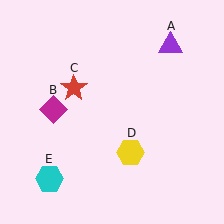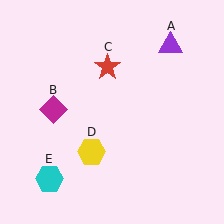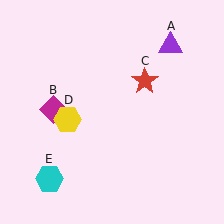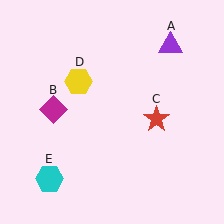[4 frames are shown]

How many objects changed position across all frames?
2 objects changed position: red star (object C), yellow hexagon (object D).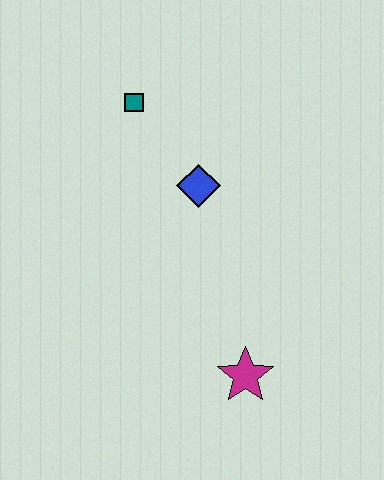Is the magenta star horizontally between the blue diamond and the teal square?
No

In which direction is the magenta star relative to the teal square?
The magenta star is below the teal square.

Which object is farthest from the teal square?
The magenta star is farthest from the teal square.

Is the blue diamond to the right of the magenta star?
No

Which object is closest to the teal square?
The blue diamond is closest to the teal square.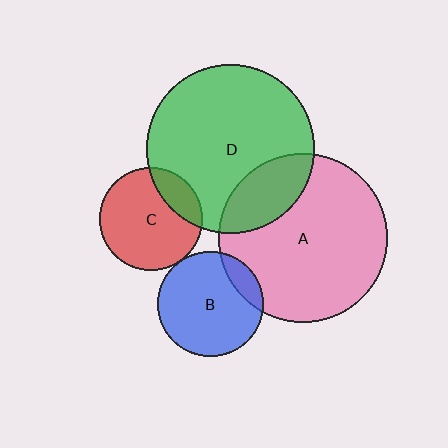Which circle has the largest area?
Circle A (pink).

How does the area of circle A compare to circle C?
Approximately 2.7 times.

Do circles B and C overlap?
Yes.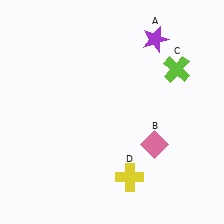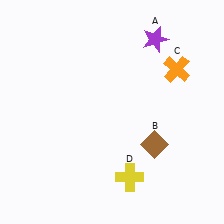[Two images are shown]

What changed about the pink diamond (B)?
In Image 1, B is pink. In Image 2, it changed to brown.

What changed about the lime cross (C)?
In Image 1, C is lime. In Image 2, it changed to orange.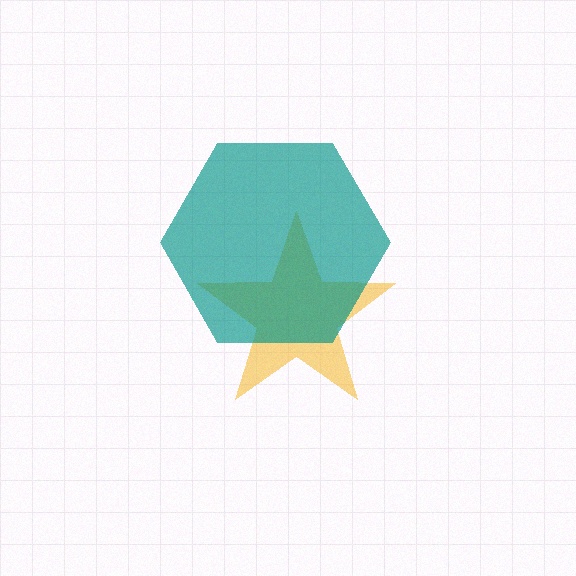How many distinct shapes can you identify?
There are 2 distinct shapes: a yellow star, a teal hexagon.